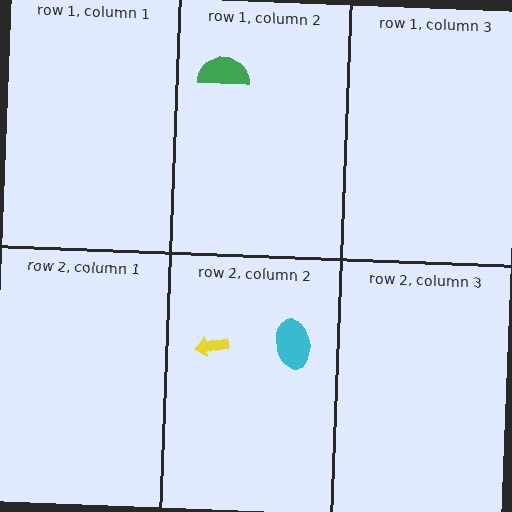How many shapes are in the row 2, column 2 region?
2.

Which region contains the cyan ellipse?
The row 2, column 2 region.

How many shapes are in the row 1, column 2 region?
1.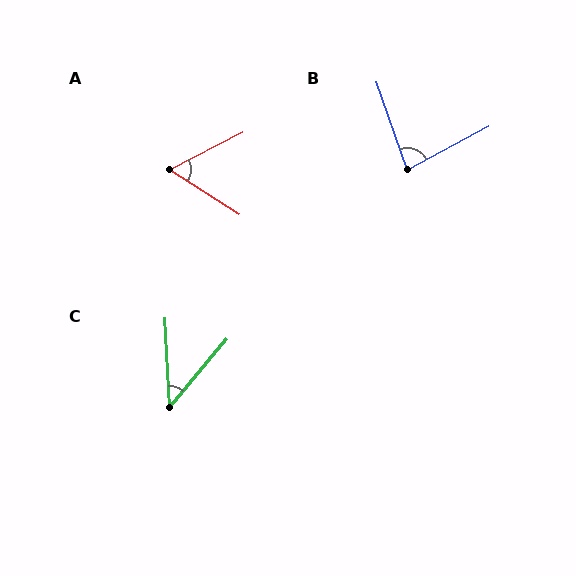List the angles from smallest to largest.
C (43°), A (60°), B (81°).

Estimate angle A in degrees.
Approximately 60 degrees.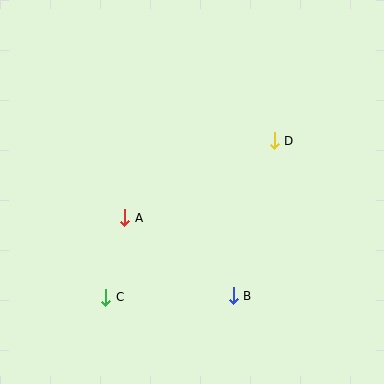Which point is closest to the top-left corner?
Point A is closest to the top-left corner.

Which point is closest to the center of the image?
Point A at (125, 218) is closest to the center.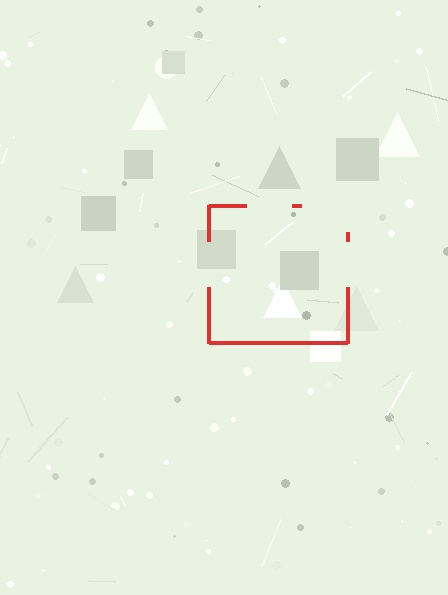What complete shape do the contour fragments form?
The contour fragments form a square.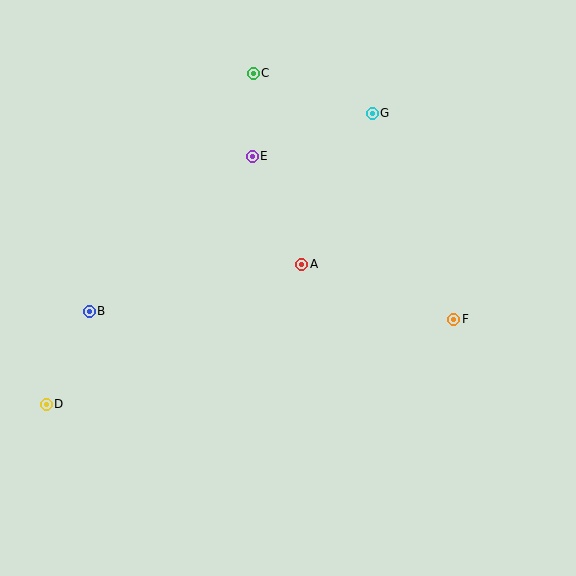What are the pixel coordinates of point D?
Point D is at (46, 404).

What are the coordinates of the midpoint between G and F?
The midpoint between G and F is at (413, 216).